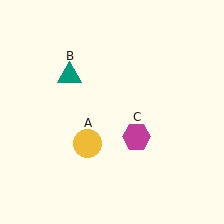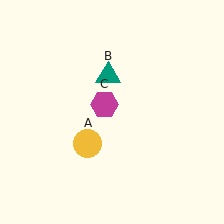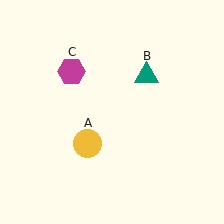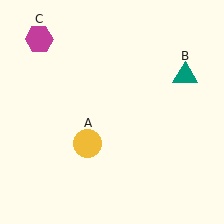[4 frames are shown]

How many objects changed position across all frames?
2 objects changed position: teal triangle (object B), magenta hexagon (object C).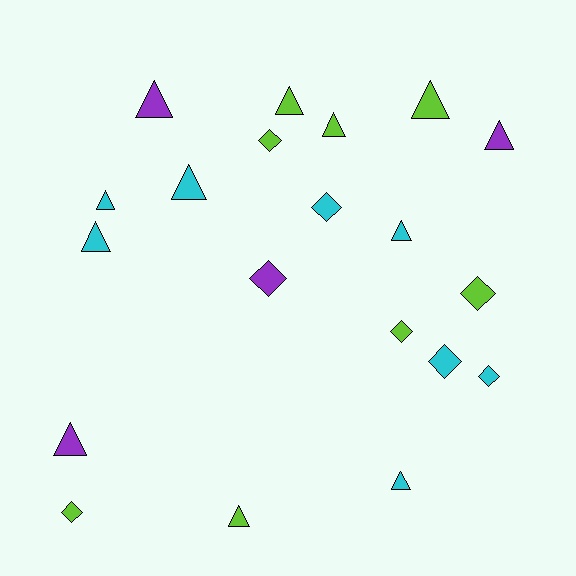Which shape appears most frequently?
Triangle, with 12 objects.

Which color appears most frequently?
Cyan, with 8 objects.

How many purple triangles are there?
There are 3 purple triangles.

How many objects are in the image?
There are 20 objects.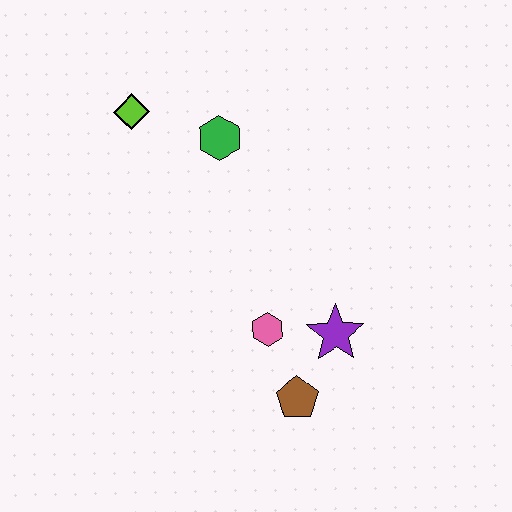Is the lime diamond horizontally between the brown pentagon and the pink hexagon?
No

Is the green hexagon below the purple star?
No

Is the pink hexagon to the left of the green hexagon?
No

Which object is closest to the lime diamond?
The green hexagon is closest to the lime diamond.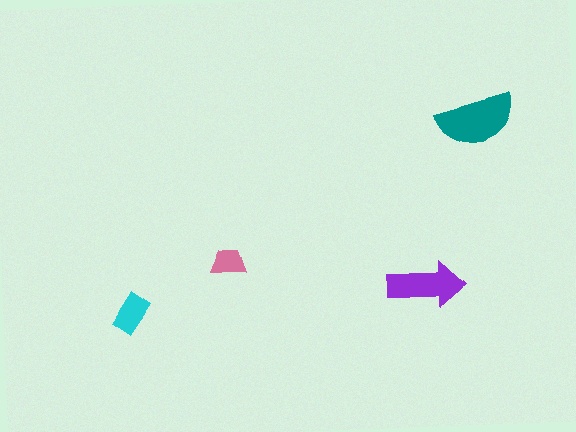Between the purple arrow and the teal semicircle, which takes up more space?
The teal semicircle.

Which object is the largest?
The teal semicircle.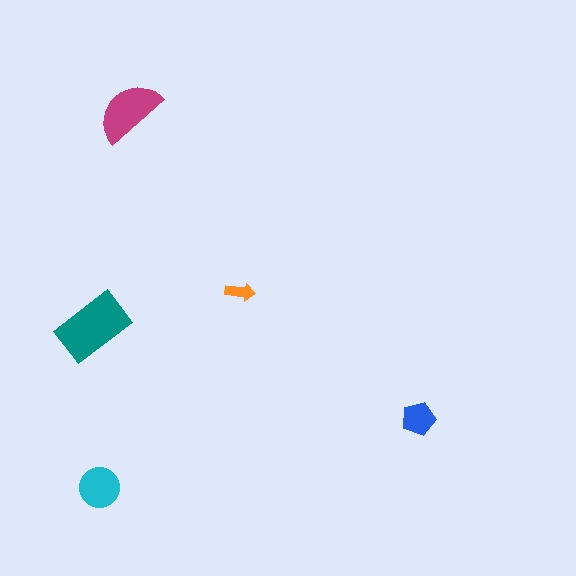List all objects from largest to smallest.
The teal rectangle, the magenta semicircle, the cyan circle, the blue pentagon, the orange arrow.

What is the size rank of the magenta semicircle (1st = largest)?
2nd.